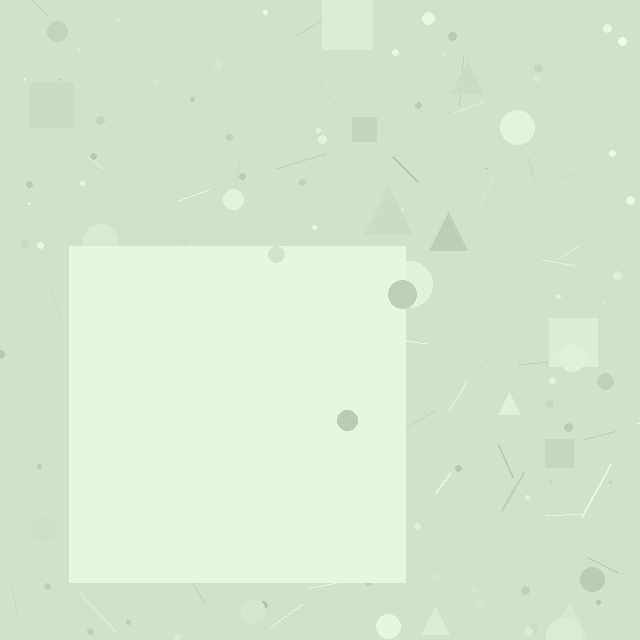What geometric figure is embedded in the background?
A square is embedded in the background.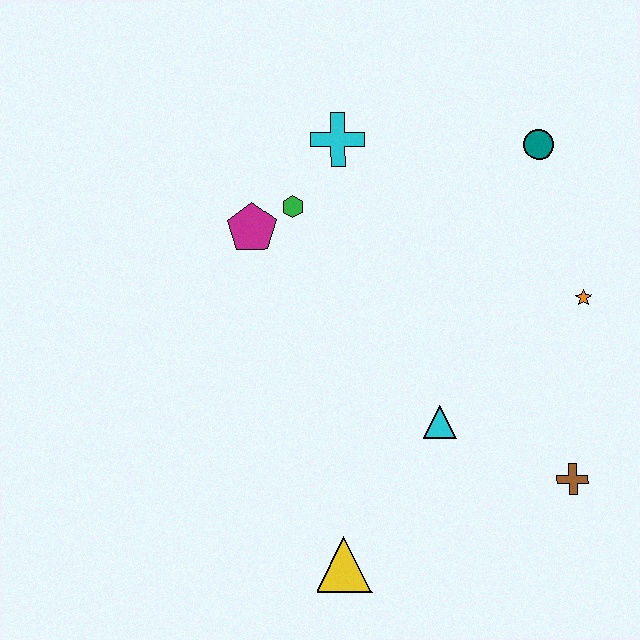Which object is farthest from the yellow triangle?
The teal circle is farthest from the yellow triangle.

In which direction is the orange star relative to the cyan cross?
The orange star is to the right of the cyan cross.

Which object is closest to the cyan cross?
The green hexagon is closest to the cyan cross.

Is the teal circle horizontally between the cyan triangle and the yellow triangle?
No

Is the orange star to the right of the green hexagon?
Yes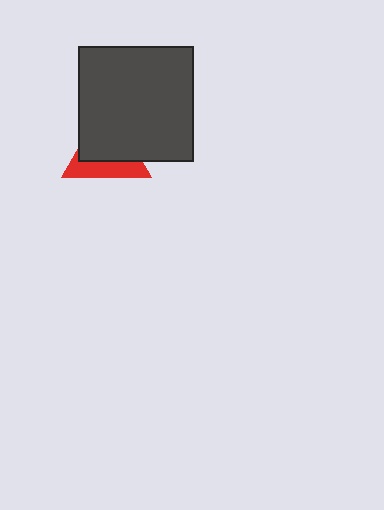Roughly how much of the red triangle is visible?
A small part of it is visible (roughly 38%).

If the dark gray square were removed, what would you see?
You would see the complete red triangle.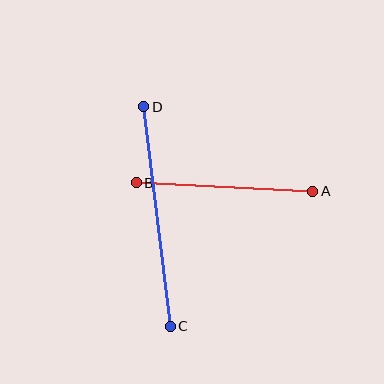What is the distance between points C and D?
The distance is approximately 221 pixels.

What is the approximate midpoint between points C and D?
The midpoint is at approximately (157, 217) pixels.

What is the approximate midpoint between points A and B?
The midpoint is at approximately (224, 187) pixels.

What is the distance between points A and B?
The distance is approximately 177 pixels.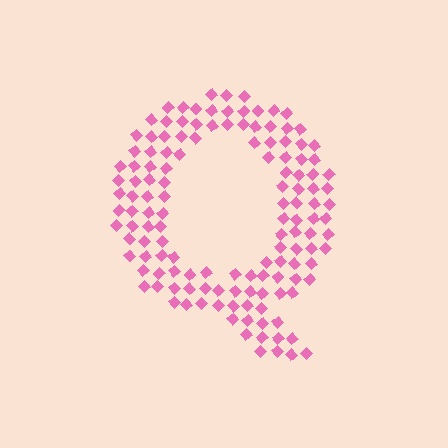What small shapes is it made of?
It is made of small diamonds.